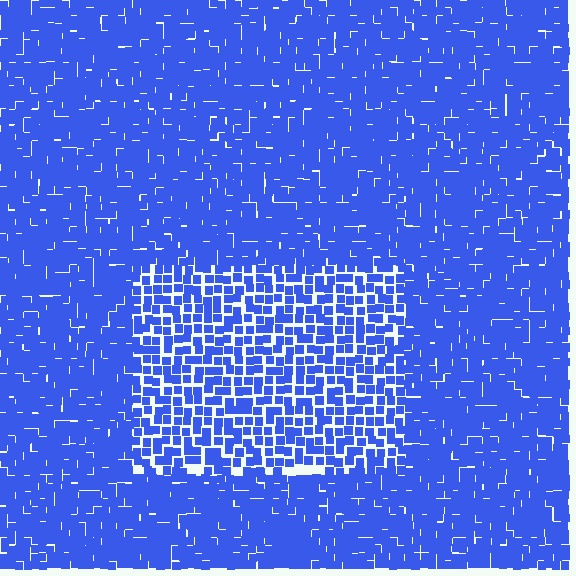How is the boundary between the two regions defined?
The boundary is defined by a change in element density (approximately 1.7x ratio). All elements are the same color, size, and shape.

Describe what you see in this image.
The image contains small blue elements arranged at two different densities. A rectangle-shaped region is visible where the elements are less densely packed than the surrounding area.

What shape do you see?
I see a rectangle.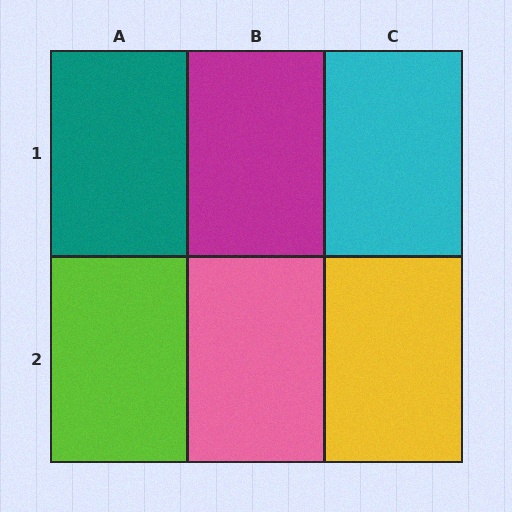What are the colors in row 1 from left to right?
Teal, magenta, cyan.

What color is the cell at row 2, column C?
Yellow.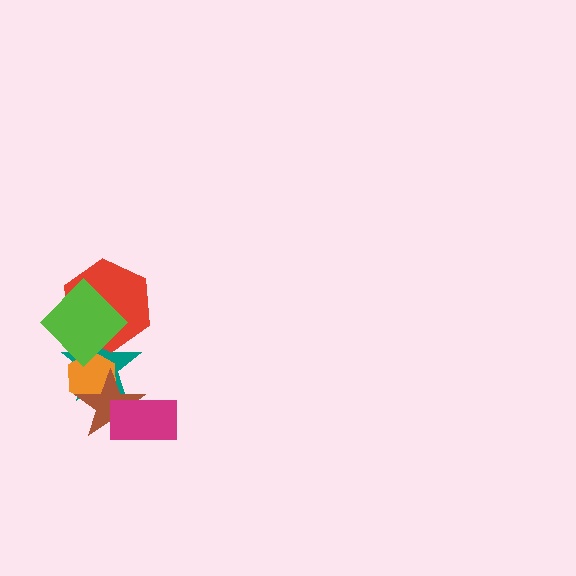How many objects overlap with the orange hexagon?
3 objects overlap with the orange hexagon.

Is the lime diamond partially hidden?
No, no other shape covers it.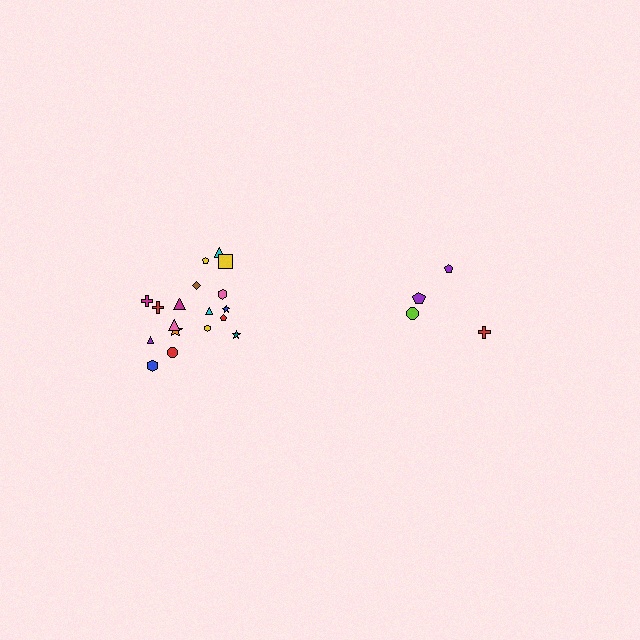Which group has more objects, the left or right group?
The left group.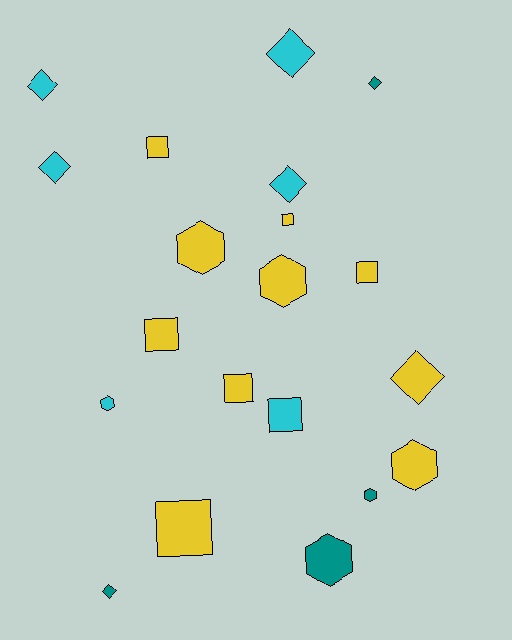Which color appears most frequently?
Yellow, with 10 objects.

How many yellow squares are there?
There are 6 yellow squares.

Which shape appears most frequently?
Diamond, with 7 objects.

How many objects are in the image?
There are 20 objects.